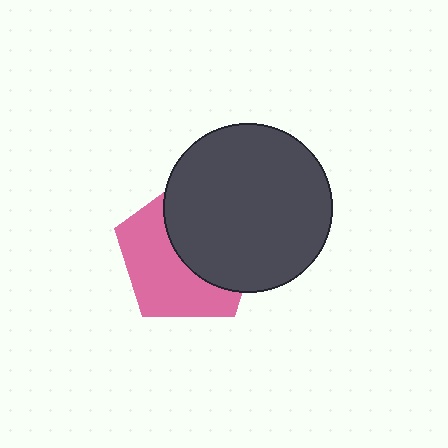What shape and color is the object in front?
The object in front is a dark gray circle.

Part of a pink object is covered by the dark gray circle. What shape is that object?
It is a pentagon.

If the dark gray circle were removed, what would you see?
You would see the complete pink pentagon.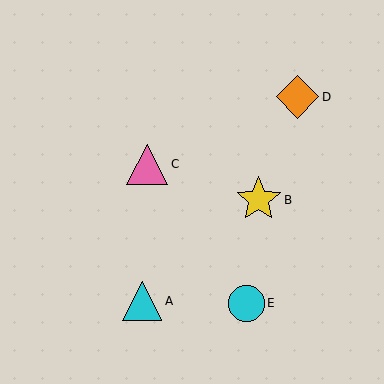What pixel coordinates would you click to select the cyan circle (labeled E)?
Click at (246, 303) to select the cyan circle E.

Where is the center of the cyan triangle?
The center of the cyan triangle is at (142, 301).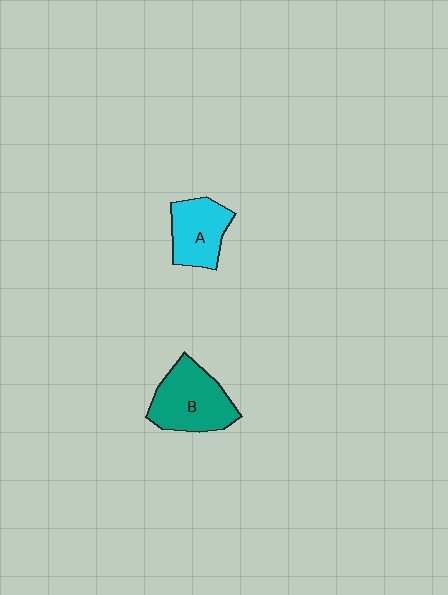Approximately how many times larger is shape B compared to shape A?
Approximately 1.3 times.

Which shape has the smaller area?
Shape A (cyan).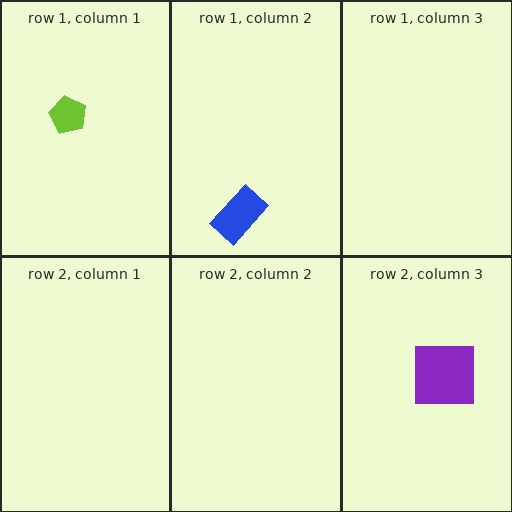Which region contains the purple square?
The row 2, column 3 region.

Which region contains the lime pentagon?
The row 1, column 1 region.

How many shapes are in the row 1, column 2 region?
1.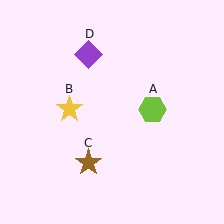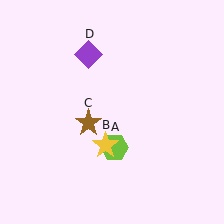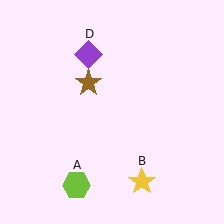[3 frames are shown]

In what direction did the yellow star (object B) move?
The yellow star (object B) moved down and to the right.